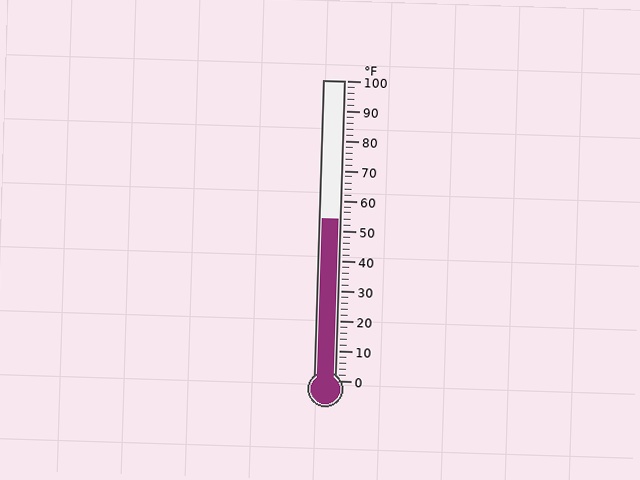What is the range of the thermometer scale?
The thermometer scale ranges from 0°F to 100°F.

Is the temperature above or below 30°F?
The temperature is above 30°F.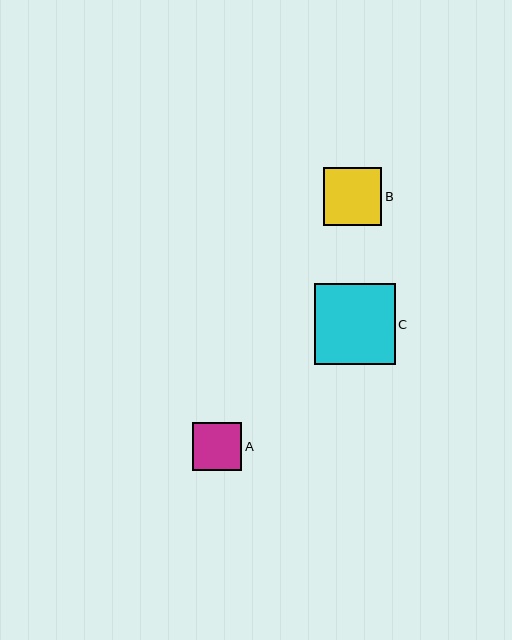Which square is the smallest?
Square A is the smallest with a size of approximately 49 pixels.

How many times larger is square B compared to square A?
Square B is approximately 1.2 times the size of square A.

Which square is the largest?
Square C is the largest with a size of approximately 80 pixels.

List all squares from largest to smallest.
From largest to smallest: C, B, A.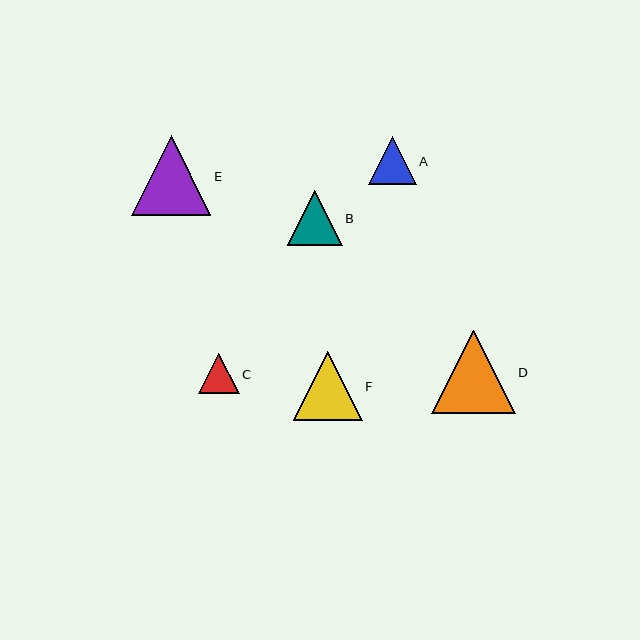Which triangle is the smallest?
Triangle C is the smallest with a size of approximately 40 pixels.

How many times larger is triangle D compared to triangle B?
Triangle D is approximately 1.5 times the size of triangle B.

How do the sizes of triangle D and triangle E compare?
Triangle D and triangle E are approximately the same size.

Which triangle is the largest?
Triangle D is the largest with a size of approximately 83 pixels.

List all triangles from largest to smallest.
From largest to smallest: D, E, F, B, A, C.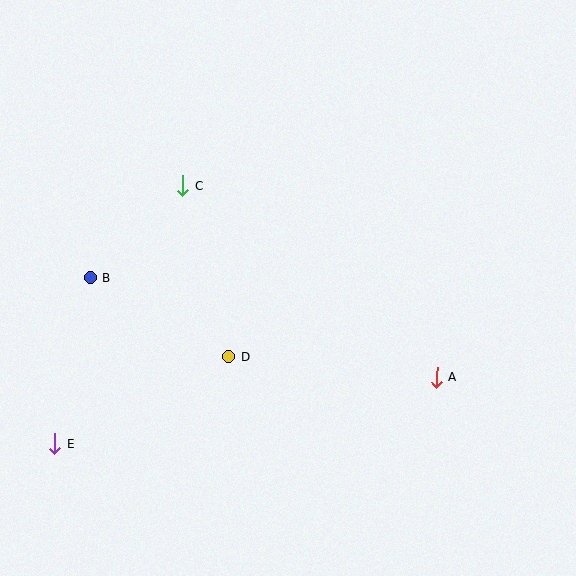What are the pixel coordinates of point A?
Point A is at (437, 377).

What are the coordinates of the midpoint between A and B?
The midpoint between A and B is at (263, 327).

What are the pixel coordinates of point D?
Point D is at (229, 357).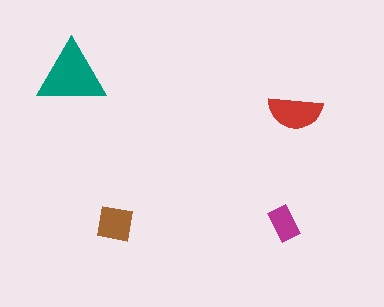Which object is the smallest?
The magenta rectangle.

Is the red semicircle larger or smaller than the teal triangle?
Smaller.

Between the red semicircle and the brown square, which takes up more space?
The red semicircle.